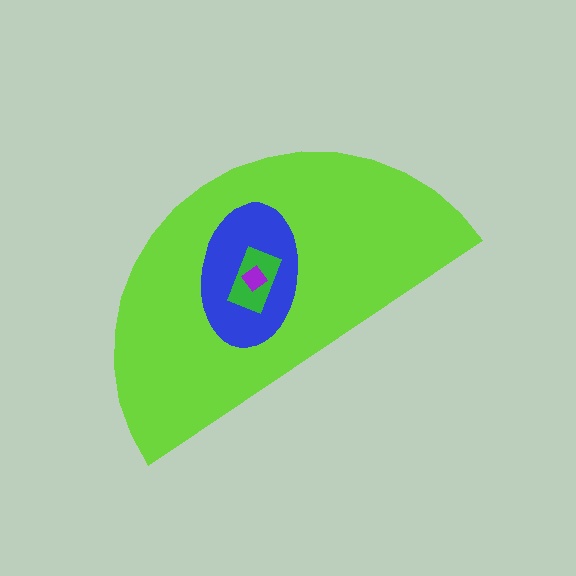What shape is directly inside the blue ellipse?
The green rectangle.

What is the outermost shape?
The lime semicircle.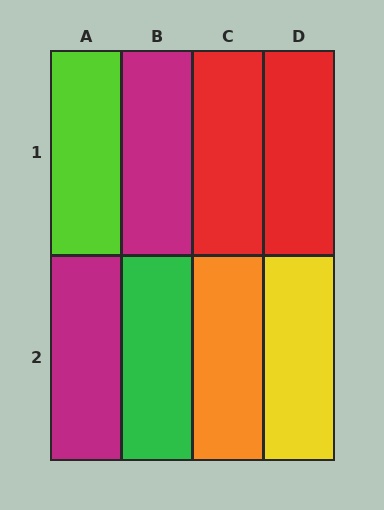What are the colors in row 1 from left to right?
Lime, magenta, red, red.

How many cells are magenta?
2 cells are magenta.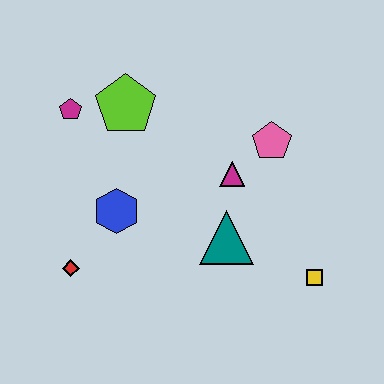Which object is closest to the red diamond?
The blue hexagon is closest to the red diamond.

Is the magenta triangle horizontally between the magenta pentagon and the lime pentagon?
No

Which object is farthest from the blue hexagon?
The yellow square is farthest from the blue hexagon.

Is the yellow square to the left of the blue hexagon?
No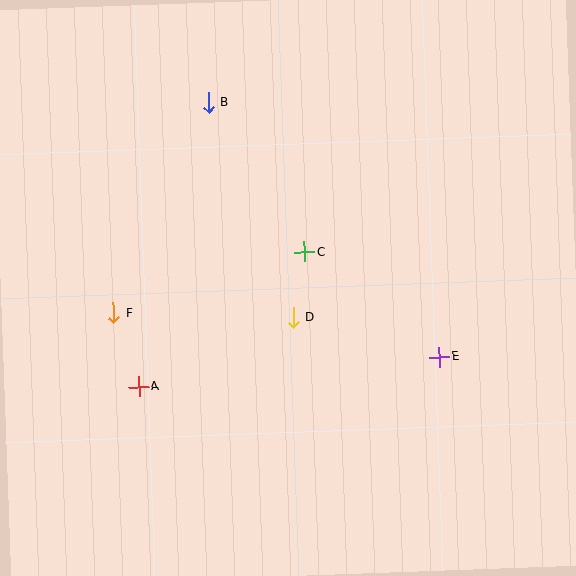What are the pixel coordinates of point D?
Point D is at (293, 317).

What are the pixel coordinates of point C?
Point C is at (304, 252).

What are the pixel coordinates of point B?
Point B is at (208, 102).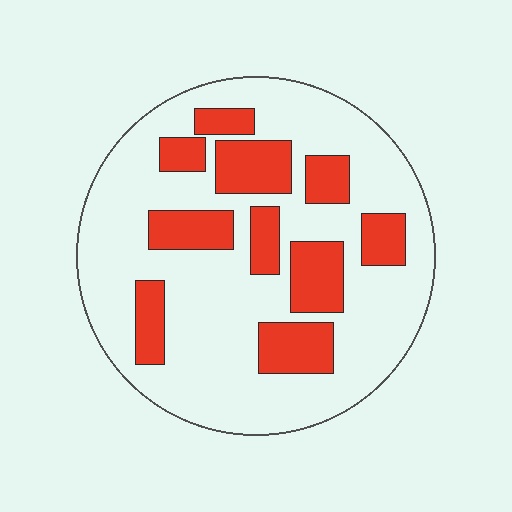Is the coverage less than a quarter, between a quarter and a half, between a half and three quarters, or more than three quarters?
Between a quarter and a half.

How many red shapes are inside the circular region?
10.